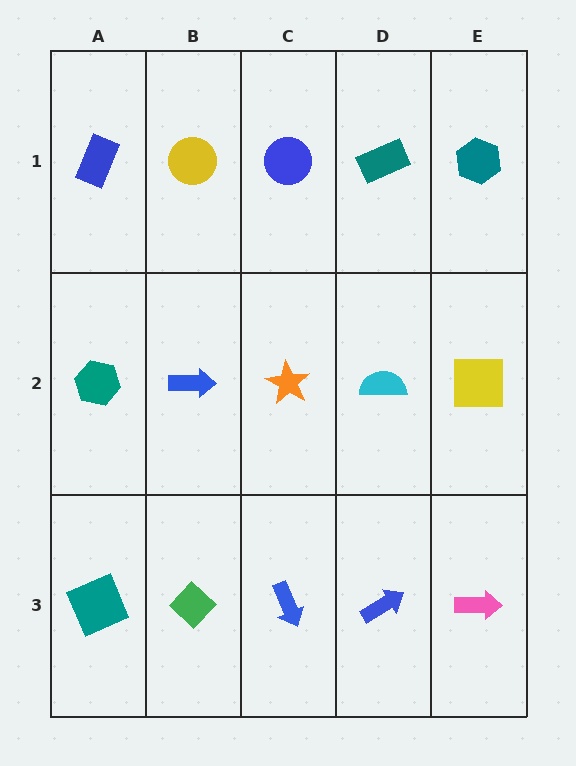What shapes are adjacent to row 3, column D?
A cyan semicircle (row 2, column D), a blue arrow (row 3, column C), a pink arrow (row 3, column E).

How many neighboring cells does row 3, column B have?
3.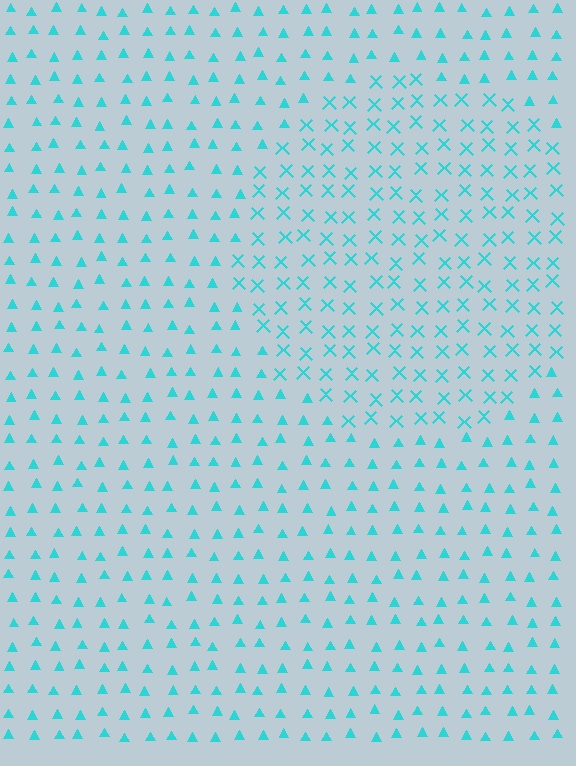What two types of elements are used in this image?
The image uses X marks inside the circle region and triangles outside it.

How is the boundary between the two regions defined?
The boundary is defined by a change in element shape: X marks inside vs. triangles outside. All elements share the same color and spacing.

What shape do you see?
I see a circle.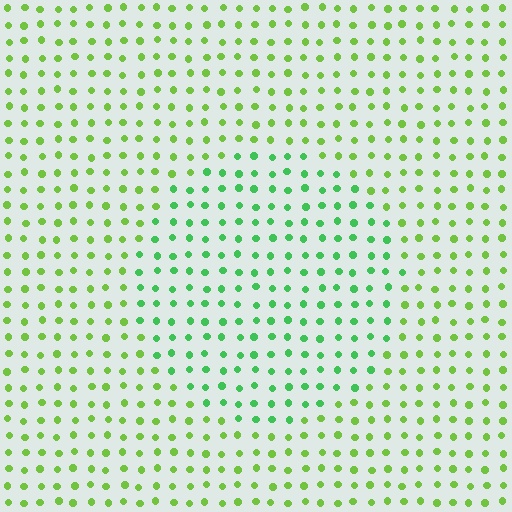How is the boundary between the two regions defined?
The boundary is defined purely by a slight shift in hue (about 32 degrees). Spacing, size, and orientation are identical on both sides.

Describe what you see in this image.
The image is filled with small lime elements in a uniform arrangement. A circle-shaped region is visible where the elements are tinted to a slightly different hue, forming a subtle color boundary.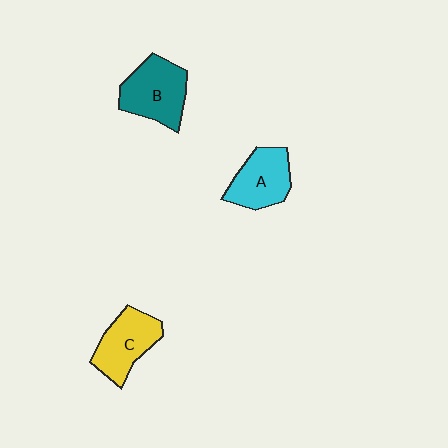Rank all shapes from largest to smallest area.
From largest to smallest: B (teal), C (yellow), A (cyan).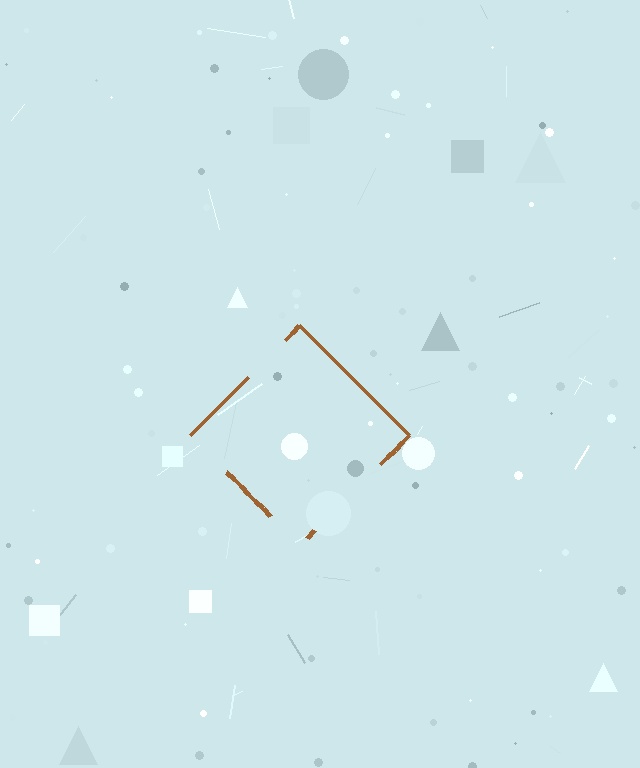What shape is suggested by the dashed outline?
The dashed outline suggests a diamond.